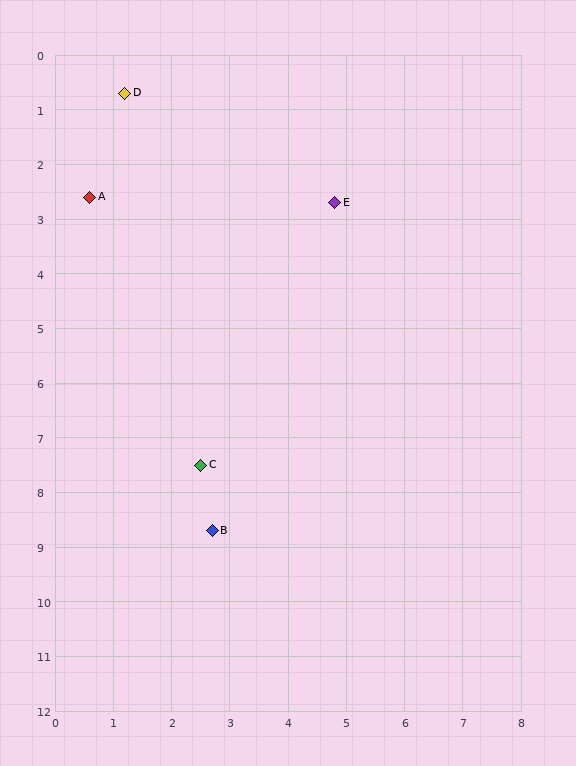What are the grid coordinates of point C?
Point C is at approximately (2.5, 7.5).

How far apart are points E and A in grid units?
Points E and A are about 4.2 grid units apart.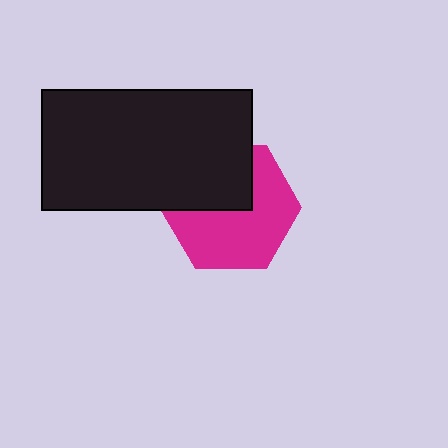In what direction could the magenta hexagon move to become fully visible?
The magenta hexagon could move down. That would shift it out from behind the black rectangle entirely.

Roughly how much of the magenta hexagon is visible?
About half of it is visible (roughly 62%).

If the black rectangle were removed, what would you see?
You would see the complete magenta hexagon.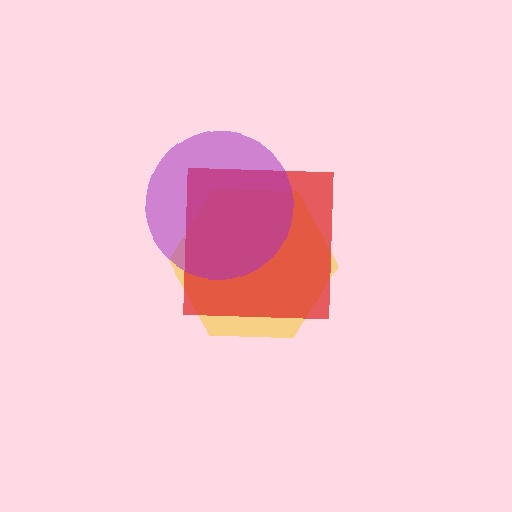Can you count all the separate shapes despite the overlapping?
Yes, there are 3 separate shapes.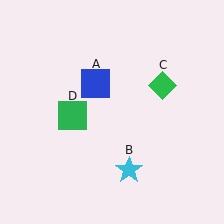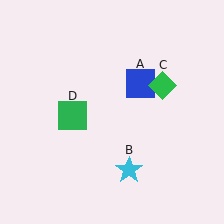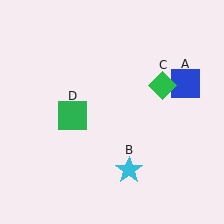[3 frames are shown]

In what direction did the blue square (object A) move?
The blue square (object A) moved right.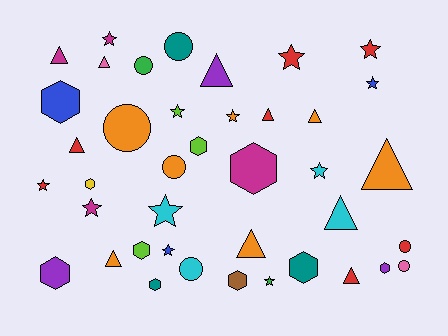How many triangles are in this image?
There are 11 triangles.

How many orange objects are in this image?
There are 7 orange objects.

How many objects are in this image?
There are 40 objects.